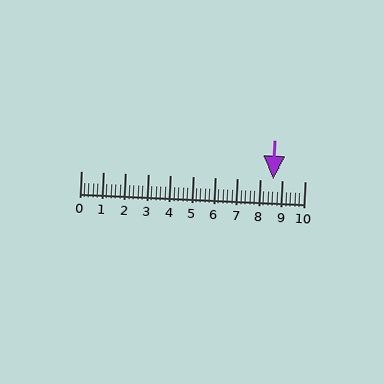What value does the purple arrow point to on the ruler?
The purple arrow points to approximately 8.6.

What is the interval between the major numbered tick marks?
The major tick marks are spaced 1 units apart.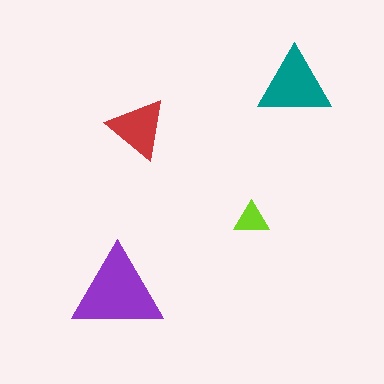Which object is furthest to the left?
The purple triangle is leftmost.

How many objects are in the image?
There are 4 objects in the image.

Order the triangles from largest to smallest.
the purple one, the teal one, the red one, the lime one.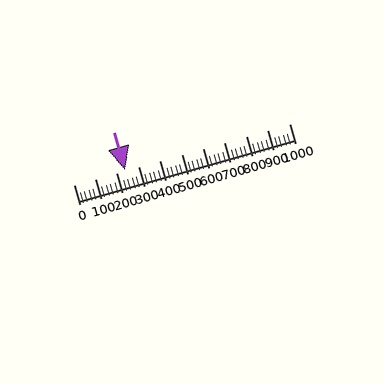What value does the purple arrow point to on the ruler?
The purple arrow points to approximately 240.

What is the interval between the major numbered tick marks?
The major tick marks are spaced 100 units apart.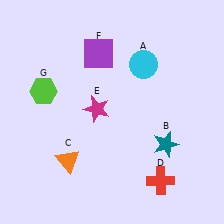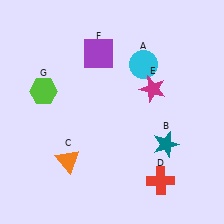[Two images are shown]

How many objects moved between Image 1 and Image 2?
1 object moved between the two images.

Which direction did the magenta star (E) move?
The magenta star (E) moved right.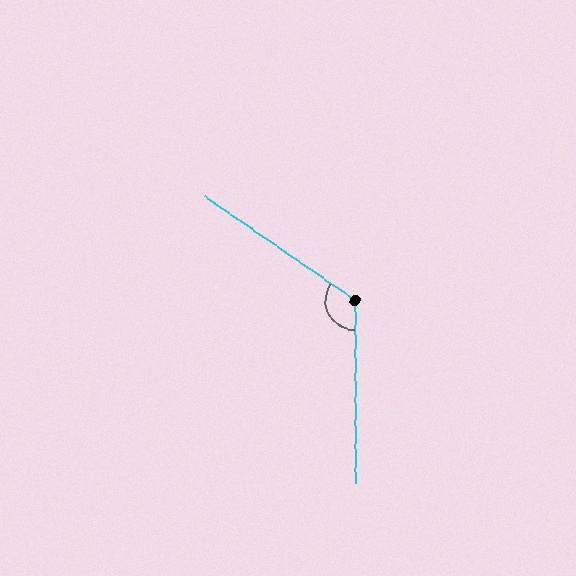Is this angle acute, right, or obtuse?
It is obtuse.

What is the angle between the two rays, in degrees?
Approximately 125 degrees.